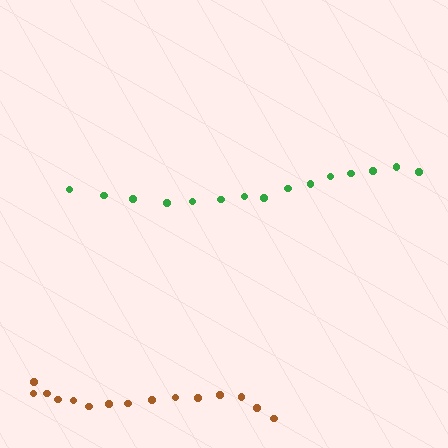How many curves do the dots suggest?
There are 2 distinct paths.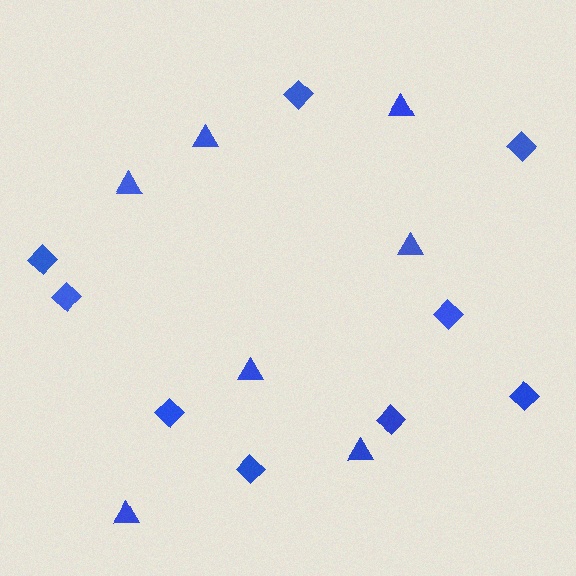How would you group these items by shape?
There are 2 groups: one group of diamonds (9) and one group of triangles (7).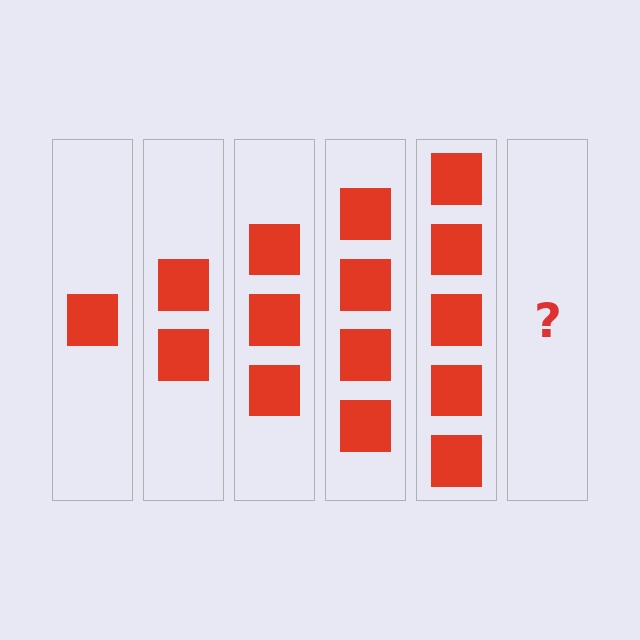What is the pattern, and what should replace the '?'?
The pattern is that each step adds one more square. The '?' should be 6 squares.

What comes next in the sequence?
The next element should be 6 squares.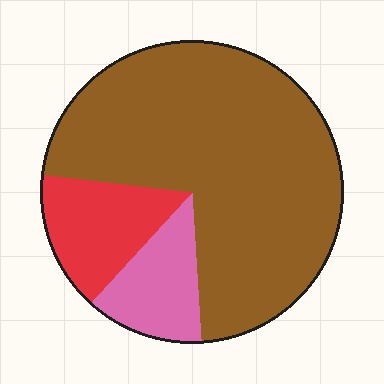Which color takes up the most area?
Brown, at roughly 70%.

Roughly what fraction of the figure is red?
Red takes up less than a sixth of the figure.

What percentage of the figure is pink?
Pink covers about 15% of the figure.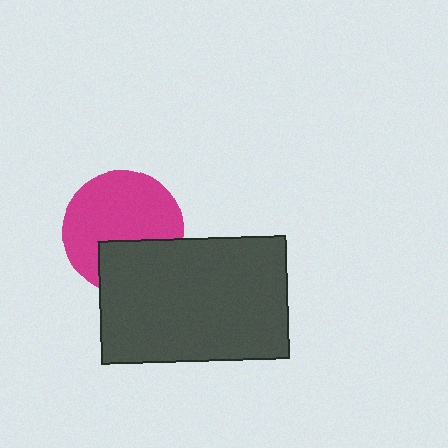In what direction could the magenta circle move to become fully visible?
The magenta circle could move up. That would shift it out from behind the dark gray rectangle entirely.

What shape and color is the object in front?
The object in front is a dark gray rectangle.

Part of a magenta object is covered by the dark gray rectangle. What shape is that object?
It is a circle.